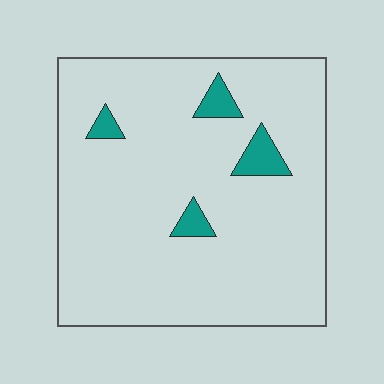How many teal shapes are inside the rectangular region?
4.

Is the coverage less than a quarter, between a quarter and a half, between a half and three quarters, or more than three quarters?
Less than a quarter.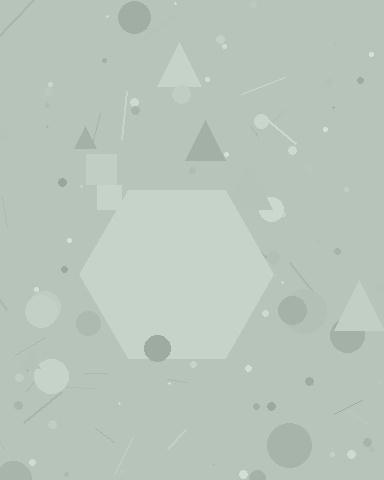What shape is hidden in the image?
A hexagon is hidden in the image.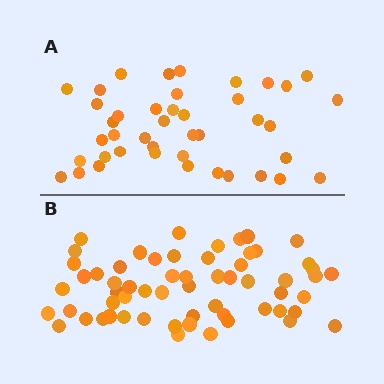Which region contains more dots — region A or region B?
Region B (the bottom region) has more dots.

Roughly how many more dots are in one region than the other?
Region B has approximately 20 more dots than region A.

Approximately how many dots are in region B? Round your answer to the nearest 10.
About 60 dots.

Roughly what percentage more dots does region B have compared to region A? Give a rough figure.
About 45% more.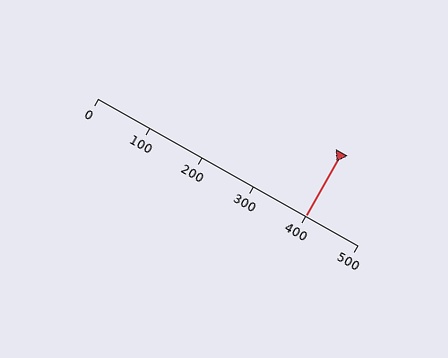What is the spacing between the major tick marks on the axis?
The major ticks are spaced 100 apart.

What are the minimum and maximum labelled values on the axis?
The axis runs from 0 to 500.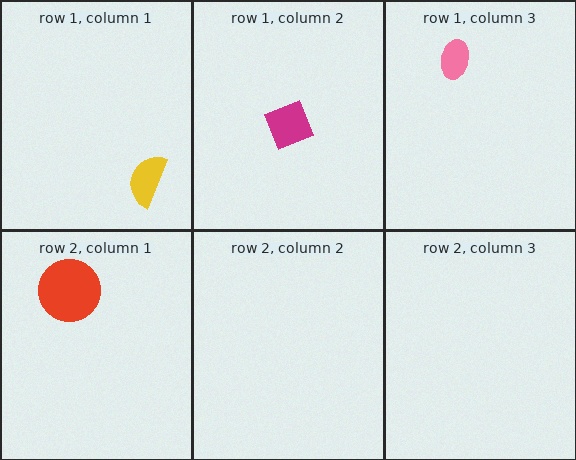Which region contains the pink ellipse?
The row 1, column 3 region.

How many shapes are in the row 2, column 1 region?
1.